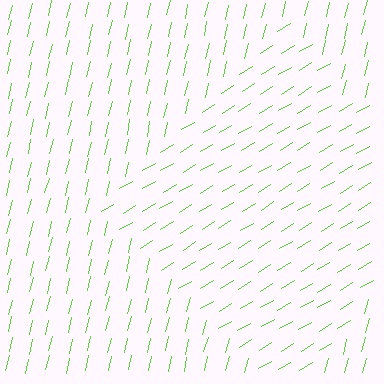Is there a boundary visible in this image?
Yes, there is a texture boundary formed by a change in line orientation.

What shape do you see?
I see a diamond.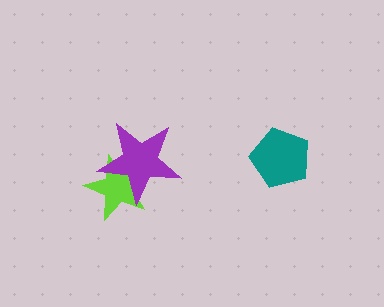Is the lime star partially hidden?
Yes, it is partially covered by another shape.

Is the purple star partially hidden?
No, no other shape covers it.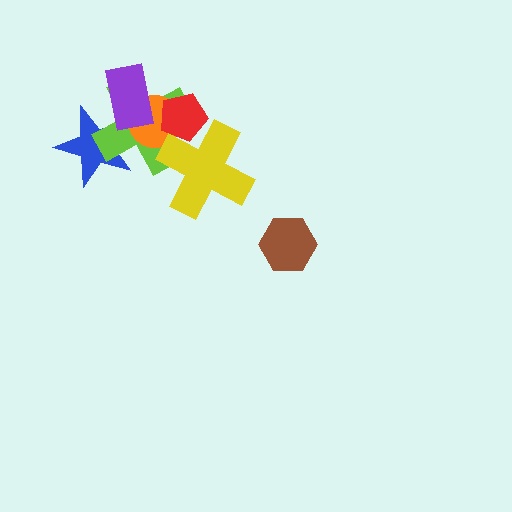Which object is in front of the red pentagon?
The yellow cross is in front of the red pentagon.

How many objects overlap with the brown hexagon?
0 objects overlap with the brown hexagon.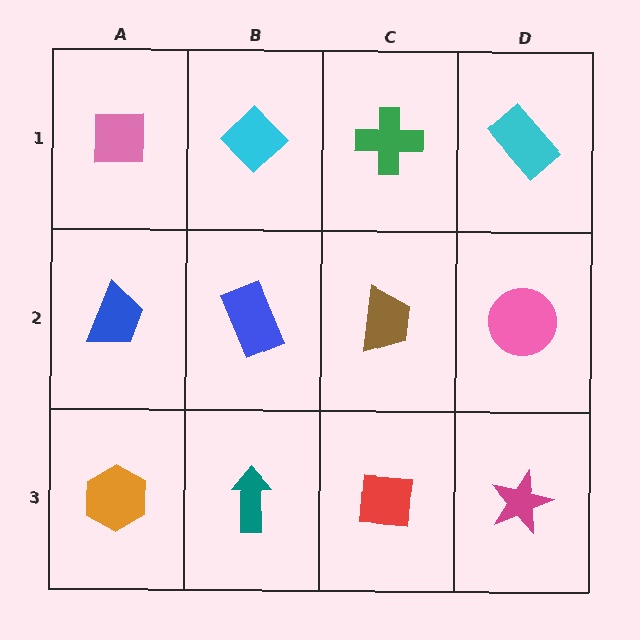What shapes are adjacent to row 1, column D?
A pink circle (row 2, column D), a green cross (row 1, column C).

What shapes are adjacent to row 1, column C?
A brown trapezoid (row 2, column C), a cyan diamond (row 1, column B), a cyan rectangle (row 1, column D).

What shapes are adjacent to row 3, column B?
A blue rectangle (row 2, column B), an orange hexagon (row 3, column A), a red square (row 3, column C).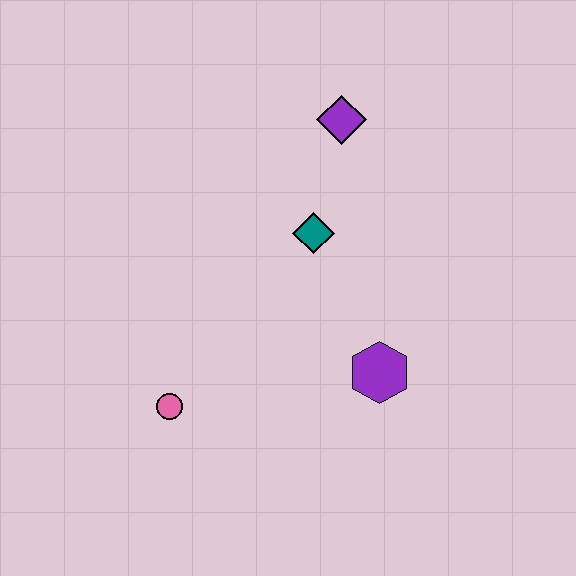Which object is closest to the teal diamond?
The purple diamond is closest to the teal diamond.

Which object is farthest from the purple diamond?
The pink circle is farthest from the purple diamond.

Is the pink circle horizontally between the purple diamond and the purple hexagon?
No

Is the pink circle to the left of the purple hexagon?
Yes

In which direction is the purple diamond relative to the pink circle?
The purple diamond is above the pink circle.